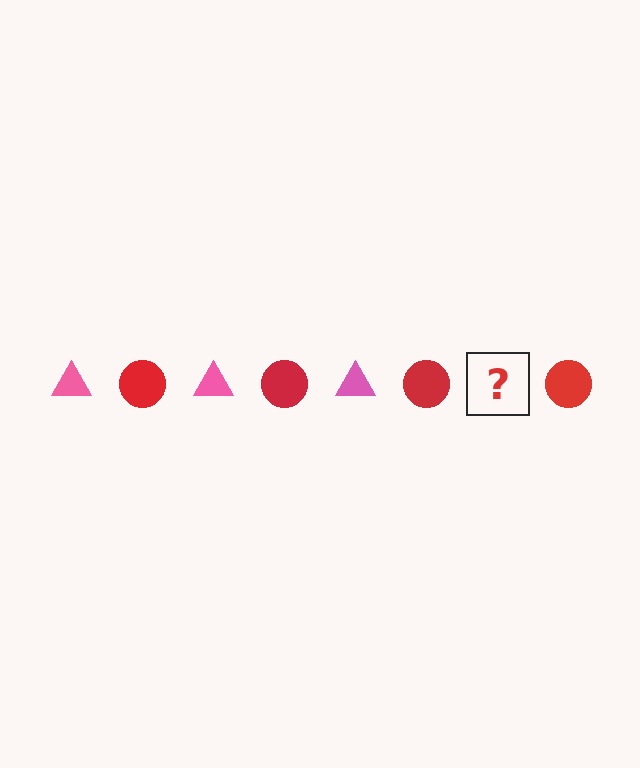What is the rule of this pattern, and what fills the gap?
The rule is that the pattern alternates between pink triangle and red circle. The gap should be filled with a pink triangle.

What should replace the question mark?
The question mark should be replaced with a pink triangle.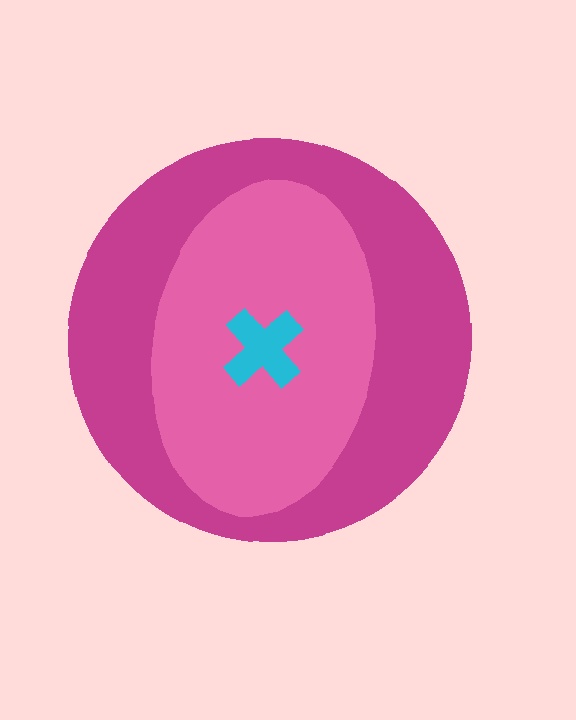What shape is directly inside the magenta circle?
The pink ellipse.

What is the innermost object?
The cyan cross.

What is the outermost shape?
The magenta circle.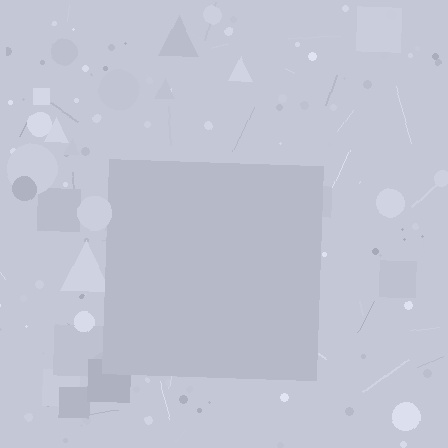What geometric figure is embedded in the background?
A square is embedded in the background.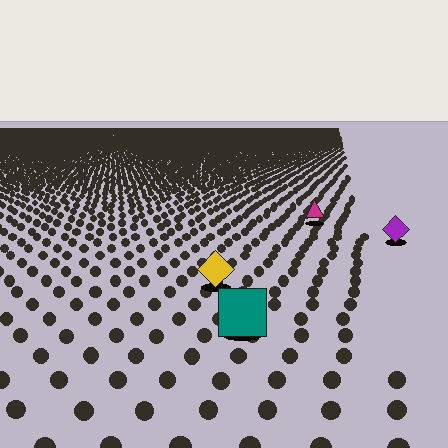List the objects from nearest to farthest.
From nearest to farthest: the teal square, the yellow diamond, the purple diamond, the magenta triangle.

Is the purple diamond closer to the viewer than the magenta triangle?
Yes. The purple diamond is closer — you can tell from the texture gradient: the ground texture is coarser near it.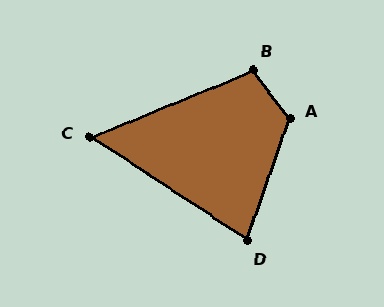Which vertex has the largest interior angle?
A, at approximately 124 degrees.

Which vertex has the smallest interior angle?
C, at approximately 56 degrees.